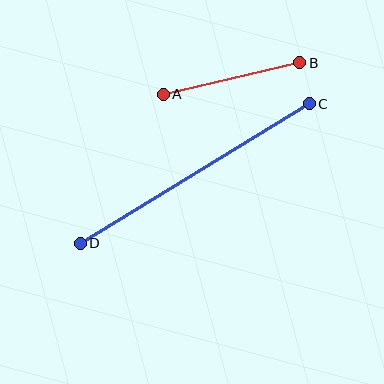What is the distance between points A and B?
The distance is approximately 140 pixels.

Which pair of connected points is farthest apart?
Points C and D are farthest apart.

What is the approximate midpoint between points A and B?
The midpoint is at approximately (232, 79) pixels.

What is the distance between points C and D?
The distance is approximately 268 pixels.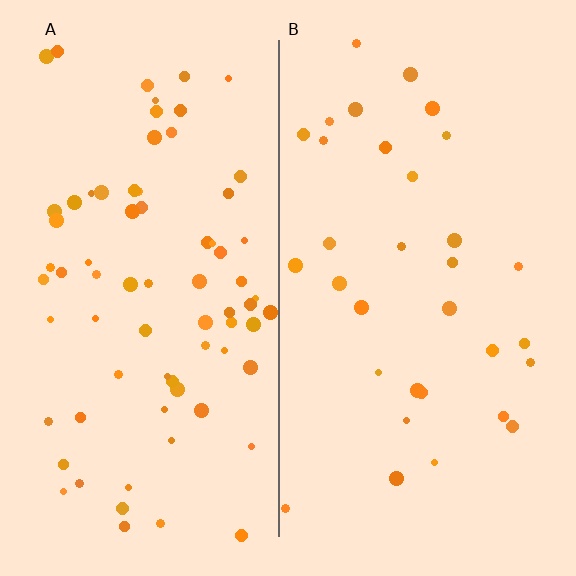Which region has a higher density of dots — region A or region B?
A (the left).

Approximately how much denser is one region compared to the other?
Approximately 2.3× — region A over region B.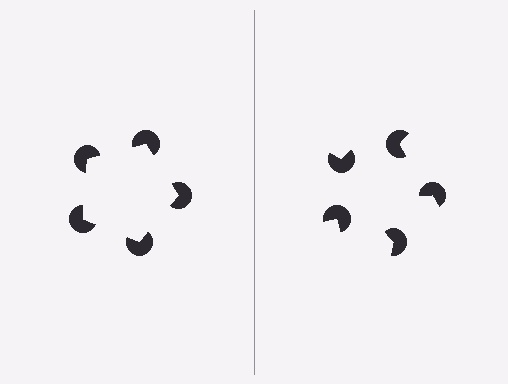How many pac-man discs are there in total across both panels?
10 — 5 on each side.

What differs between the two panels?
The pac-man discs are positioned identically on both sides; only the wedge orientations differ. On the left they align to a pentagon; on the right they are misaligned.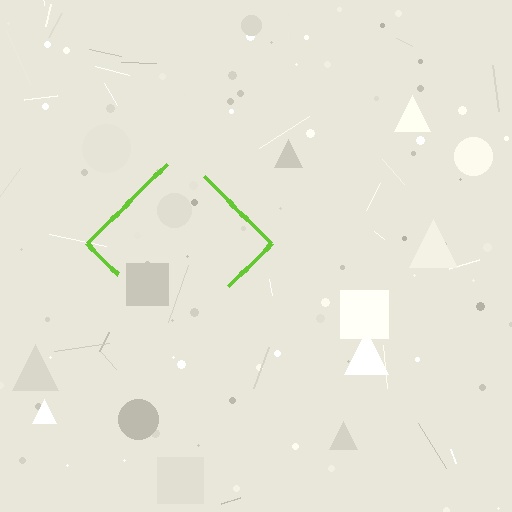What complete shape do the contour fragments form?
The contour fragments form a diamond.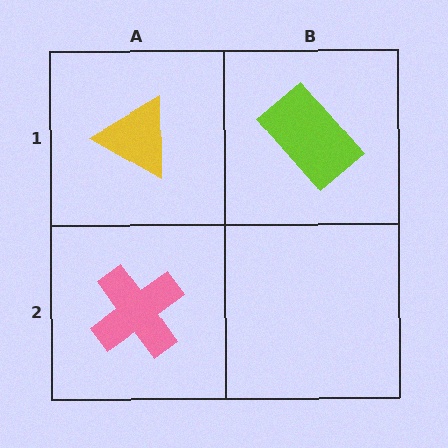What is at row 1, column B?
A lime rectangle.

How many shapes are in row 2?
1 shape.